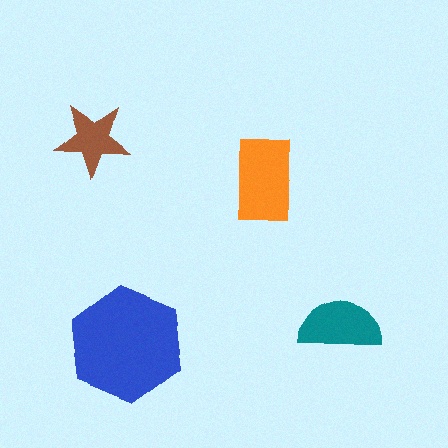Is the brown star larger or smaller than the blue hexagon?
Smaller.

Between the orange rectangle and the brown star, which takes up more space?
The orange rectangle.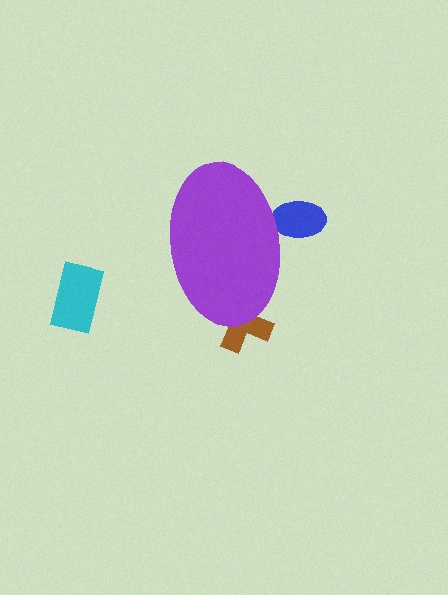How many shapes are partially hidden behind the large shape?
2 shapes are partially hidden.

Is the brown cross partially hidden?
Yes, the brown cross is partially hidden behind the purple ellipse.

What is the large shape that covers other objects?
A purple ellipse.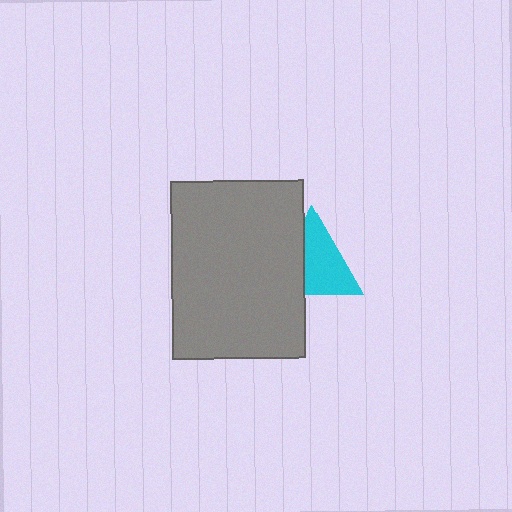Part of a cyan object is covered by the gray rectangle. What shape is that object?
It is a triangle.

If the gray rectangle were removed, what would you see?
You would see the complete cyan triangle.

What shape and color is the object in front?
The object in front is a gray rectangle.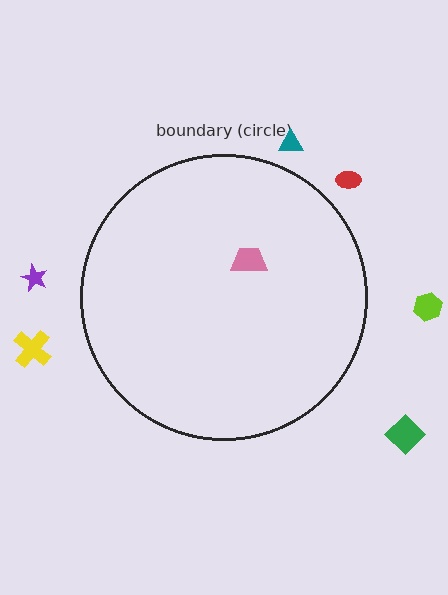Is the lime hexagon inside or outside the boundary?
Outside.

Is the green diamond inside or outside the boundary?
Outside.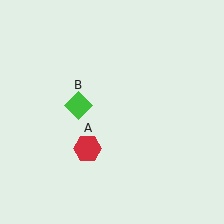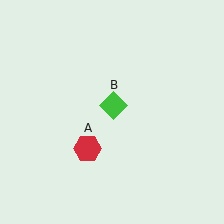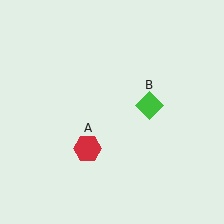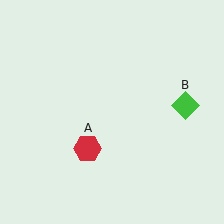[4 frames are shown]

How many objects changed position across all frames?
1 object changed position: green diamond (object B).